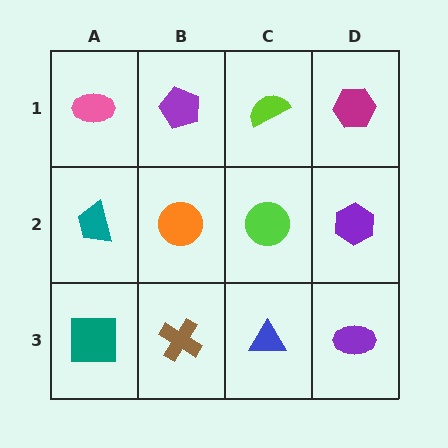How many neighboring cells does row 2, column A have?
3.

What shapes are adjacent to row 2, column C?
A lime semicircle (row 1, column C), a blue triangle (row 3, column C), an orange circle (row 2, column B), a purple hexagon (row 2, column D).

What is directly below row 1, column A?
A teal trapezoid.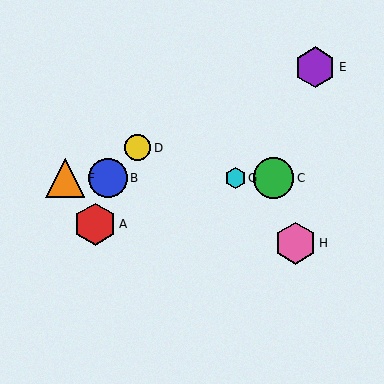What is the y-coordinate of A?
Object A is at y≈224.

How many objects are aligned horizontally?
4 objects (B, C, F, G) are aligned horizontally.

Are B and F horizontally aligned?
Yes, both are at y≈178.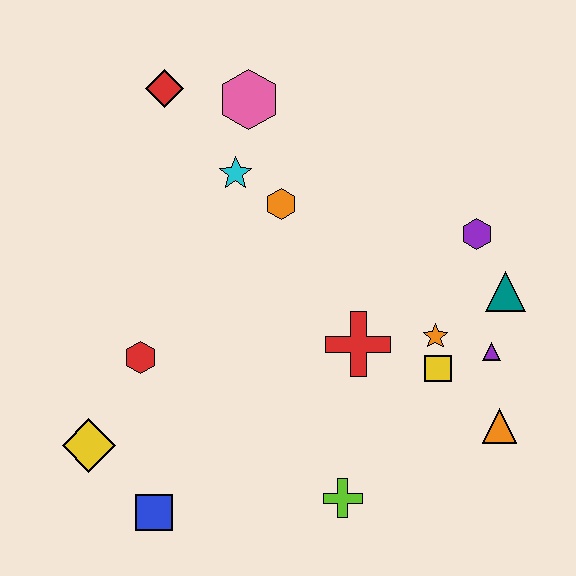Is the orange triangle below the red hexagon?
Yes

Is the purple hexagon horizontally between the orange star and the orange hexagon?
No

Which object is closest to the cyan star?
The orange hexagon is closest to the cyan star.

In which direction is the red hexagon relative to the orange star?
The red hexagon is to the left of the orange star.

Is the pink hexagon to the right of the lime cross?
No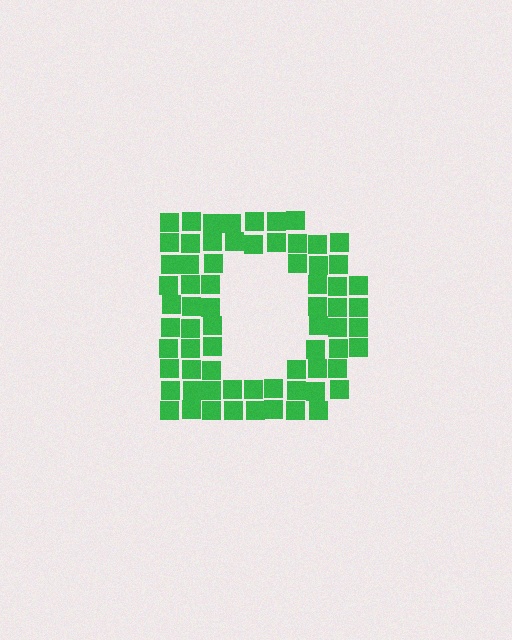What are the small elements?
The small elements are squares.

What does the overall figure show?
The overall figure shows the letter D.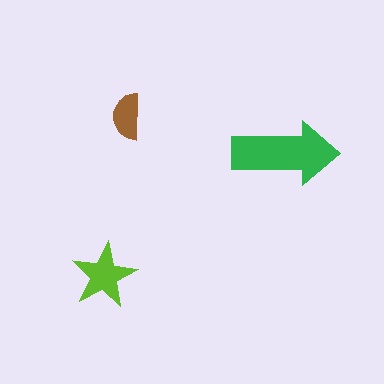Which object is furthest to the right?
The green arrow is rightmost.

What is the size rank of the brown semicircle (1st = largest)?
3rd.